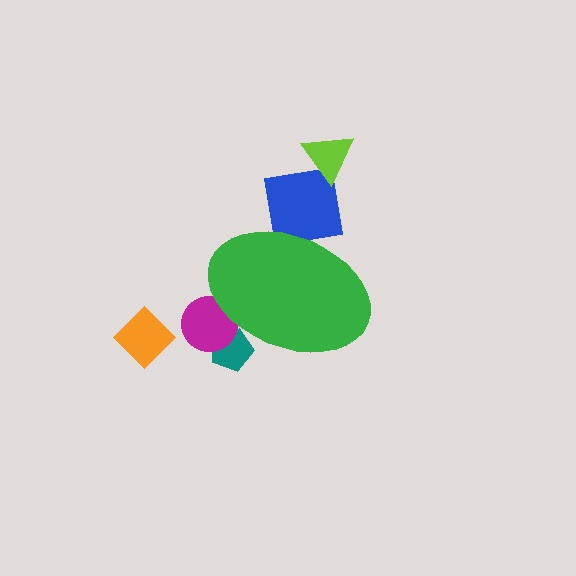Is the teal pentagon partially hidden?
Yes, the teal pentagon is partially hidden behind the green ellipse.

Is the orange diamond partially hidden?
No, the orange diamond is fully visible.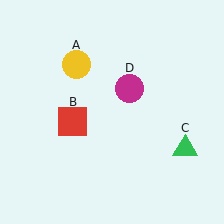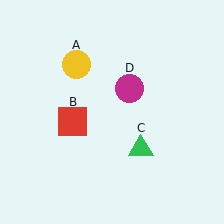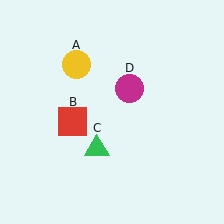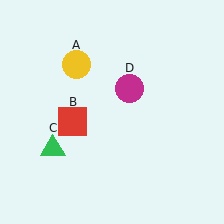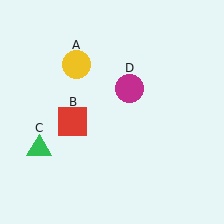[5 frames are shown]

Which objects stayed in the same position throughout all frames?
Yellow circle (object A) and red square (object B) and magenta circle (object D) remained stationary.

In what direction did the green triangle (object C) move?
The green triangle (object C) moved left.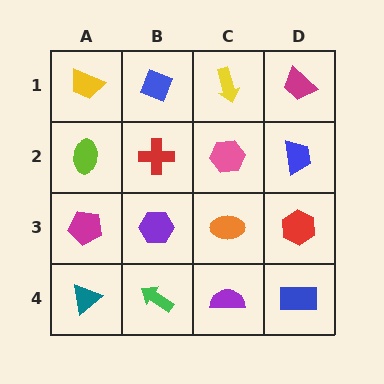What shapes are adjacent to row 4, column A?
A magenta pentagon (row 3, column A), a green arrow (row 4, column B).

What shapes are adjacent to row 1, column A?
A lime ellipse (row 2, column A), a blue diamond (row 1, column B).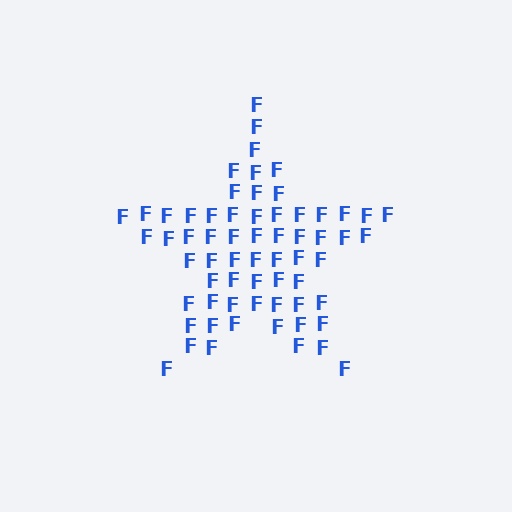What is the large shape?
The large shape is a star.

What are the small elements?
The small elements are letter F's.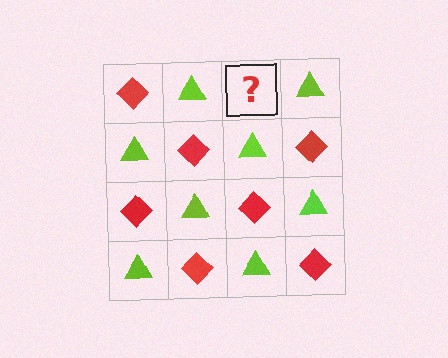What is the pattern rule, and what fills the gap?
The rule is that it alternates red diamond and lime triangle in a checkerboard pattern. The gap should be filled with a red diamond.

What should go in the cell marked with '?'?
The missing cell should contain a red diamond.